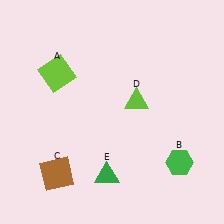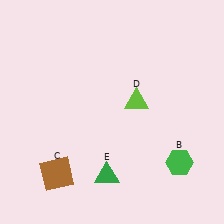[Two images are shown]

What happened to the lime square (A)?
The lime square (A) was removed in Image 2. It was in the top-left area of Image 1.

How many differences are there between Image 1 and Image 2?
There is 1 difference between the two images.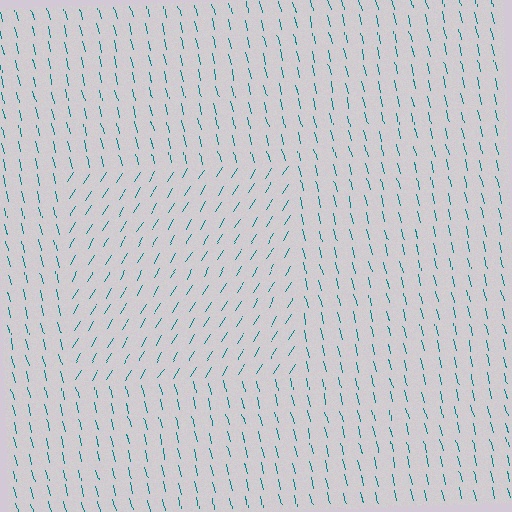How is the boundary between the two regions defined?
The boundary is defined purely by a change in line orientation (approximately 45 degrees difference). All lines are the same color and thickness.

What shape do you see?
I see a rectangle.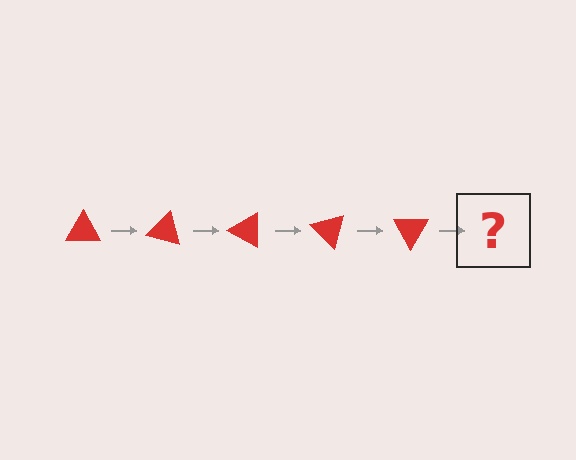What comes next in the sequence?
The next element should be a red triangle rotated 75 degrees.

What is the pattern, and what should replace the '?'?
The pattern is that the triangle rotates 15 degrees each step. The '?' should be a red triangle rotated 75 degrees.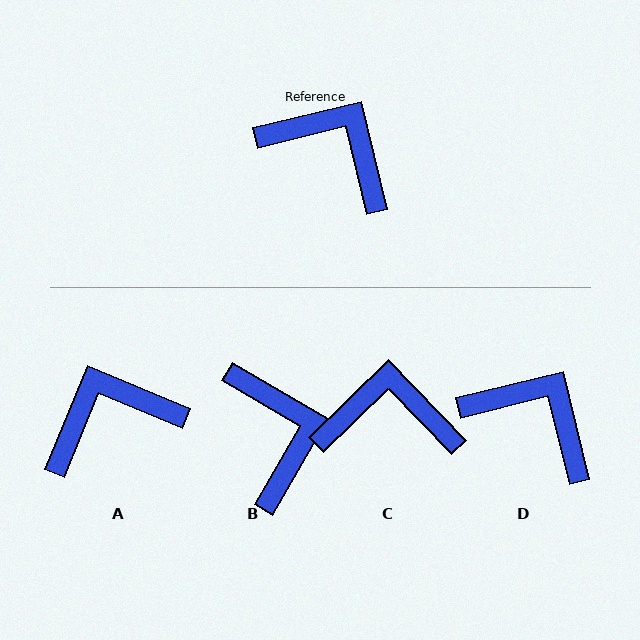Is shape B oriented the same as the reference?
No, it is off by about 44 degrees.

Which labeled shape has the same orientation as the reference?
D.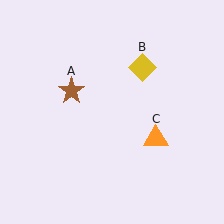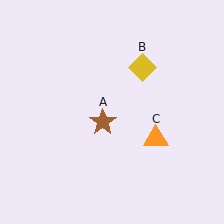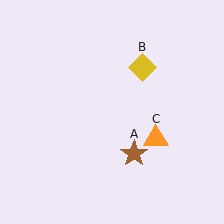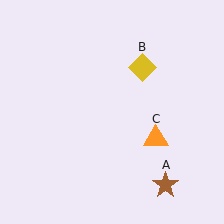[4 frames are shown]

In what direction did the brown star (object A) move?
The brown star (object A) moved down and to the right.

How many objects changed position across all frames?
1 object changed position: brown star (object A).